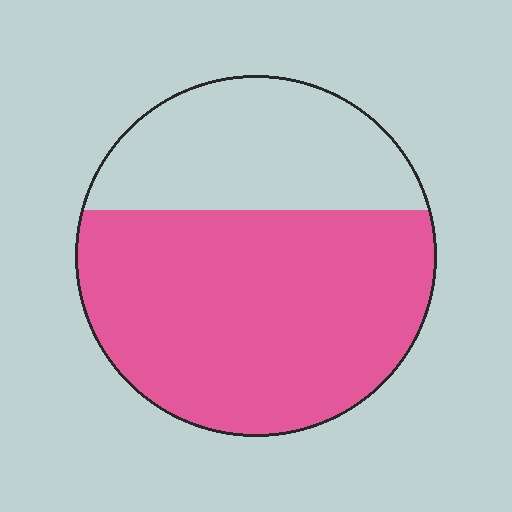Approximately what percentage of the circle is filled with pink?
Approximately 65%.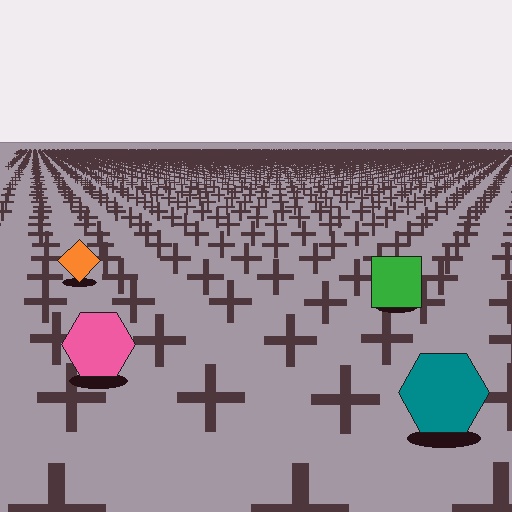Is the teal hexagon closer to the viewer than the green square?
Yes. The teal hexagon is closer — you can tell from the texture gradient: the ground texture is coarser near it.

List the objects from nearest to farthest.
From nearest to farthest: the teal hexagon, the pink hexagon, the green square, the orange diamond.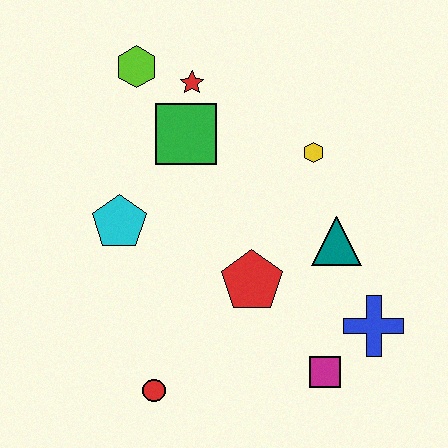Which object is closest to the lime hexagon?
The red star is closest to the lime hexagon.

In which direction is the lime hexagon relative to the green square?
The lime hexagon is above the green square.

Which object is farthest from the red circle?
The lime hexagon is farthest from the red circle.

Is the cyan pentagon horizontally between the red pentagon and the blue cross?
No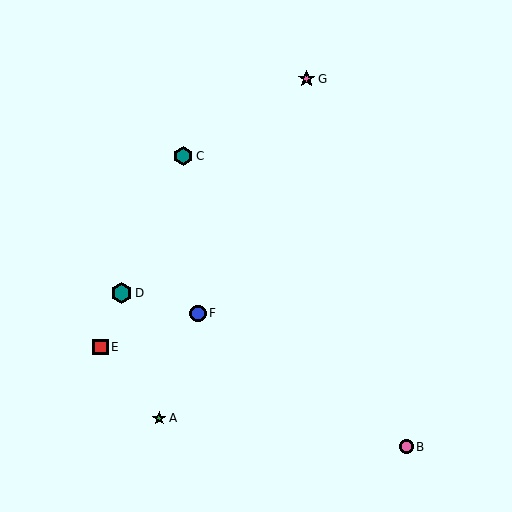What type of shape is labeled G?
Shape G is a pink star.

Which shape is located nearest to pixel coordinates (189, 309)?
The blue circle (labeled F) at (198, 313) is nearest to that location.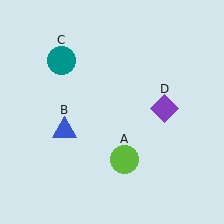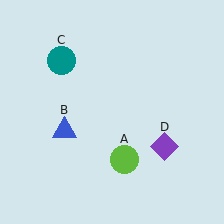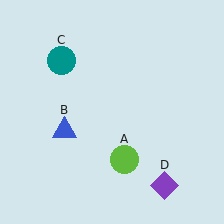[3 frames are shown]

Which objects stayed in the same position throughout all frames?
Lime circle (object A) and blue triangle (object B) and teal circle (object C) remained stationary.